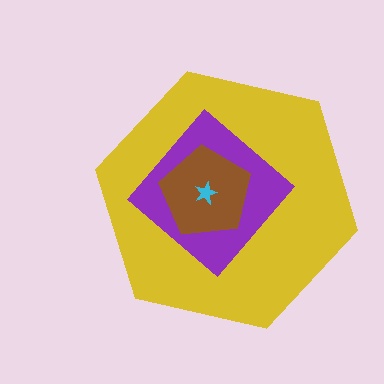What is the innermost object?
The cyan star.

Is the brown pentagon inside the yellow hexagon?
Yes.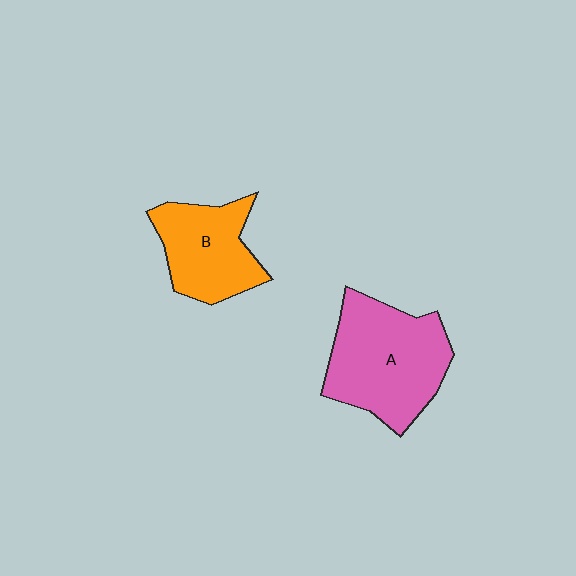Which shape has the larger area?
Shape A (pink).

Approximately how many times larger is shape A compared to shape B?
Approximately 1.4 times.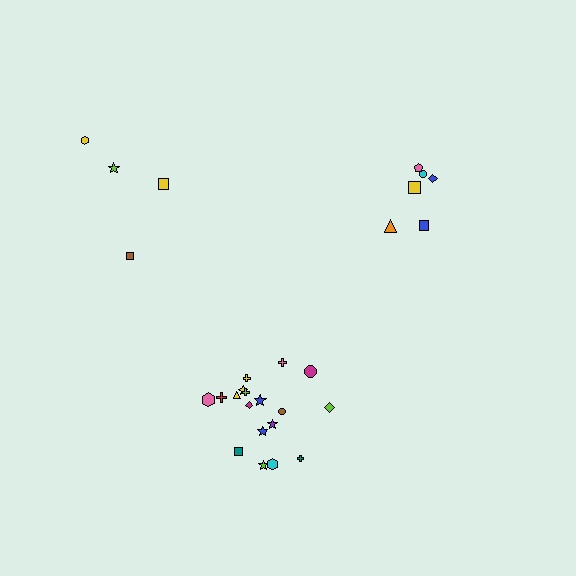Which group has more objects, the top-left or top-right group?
The top-right group.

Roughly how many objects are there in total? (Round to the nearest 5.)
Roughly 30 objects in total.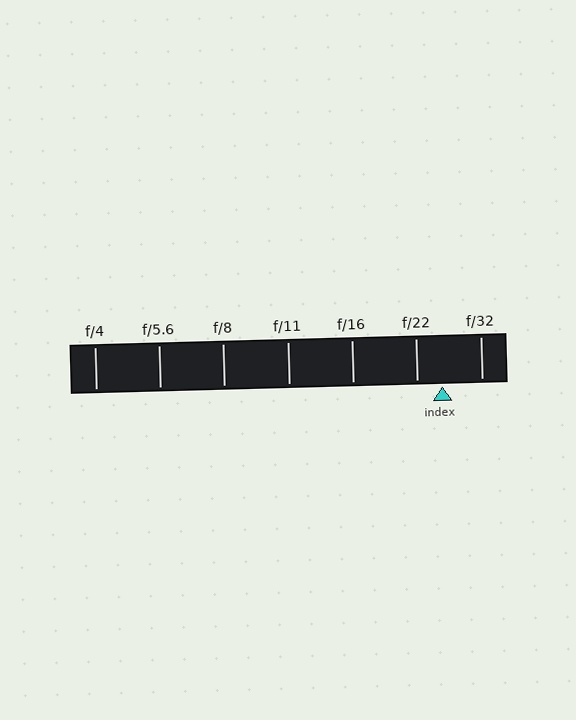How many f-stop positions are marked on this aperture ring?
There are 7 f-stop positions marked.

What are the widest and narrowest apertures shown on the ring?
The widest aperture shown is f/4 and the narrowest is f/32.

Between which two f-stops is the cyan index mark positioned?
The index mark is between f/22 and f/32.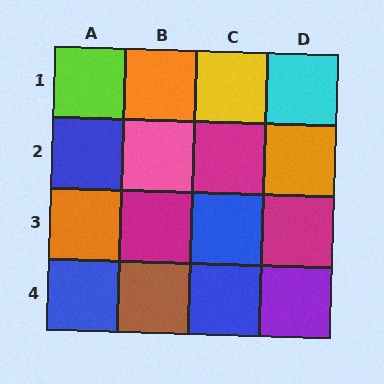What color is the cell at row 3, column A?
Orange.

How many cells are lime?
1 cell is lime.